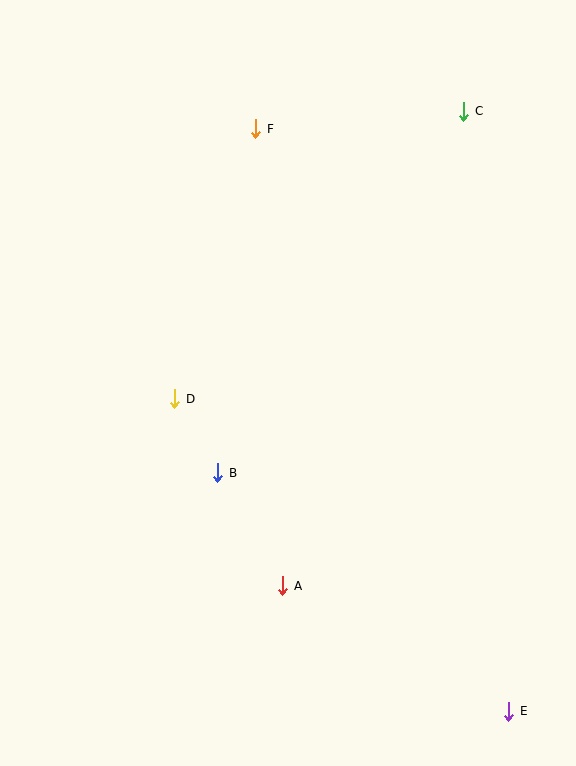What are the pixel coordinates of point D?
Point D is at (175, 399).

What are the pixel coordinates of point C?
Point C is at (464, 111).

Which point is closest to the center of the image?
Point B at (218, 473) is closest to the center.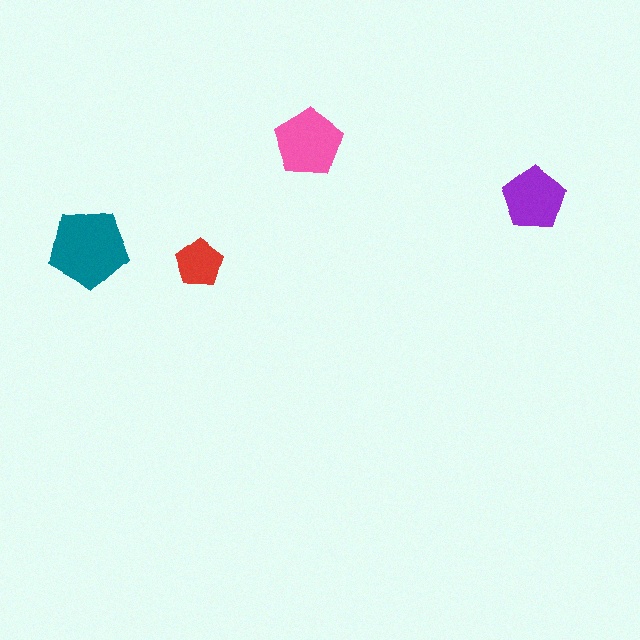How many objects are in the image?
There are 4 objects in the image.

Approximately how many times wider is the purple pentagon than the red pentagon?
About 1.5 times wider.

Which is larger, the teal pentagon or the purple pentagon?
The teal one.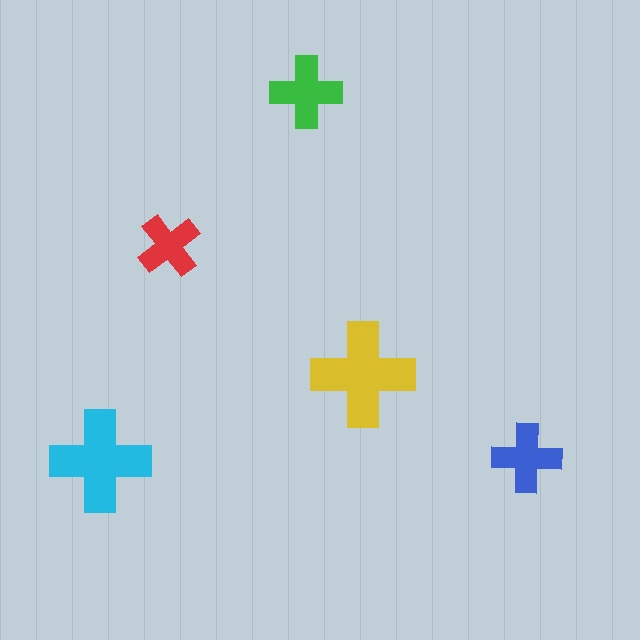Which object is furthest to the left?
The cyan cross is leftmost.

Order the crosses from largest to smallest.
the yellow one, the cyan one, the green one, the blue one, the red one.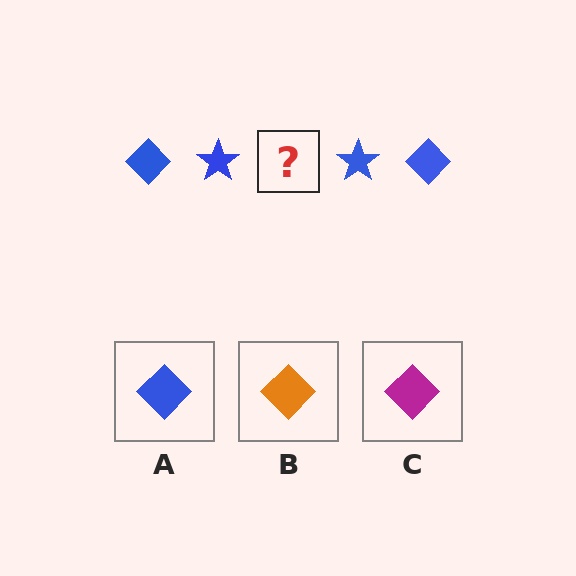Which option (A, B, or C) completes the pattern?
A.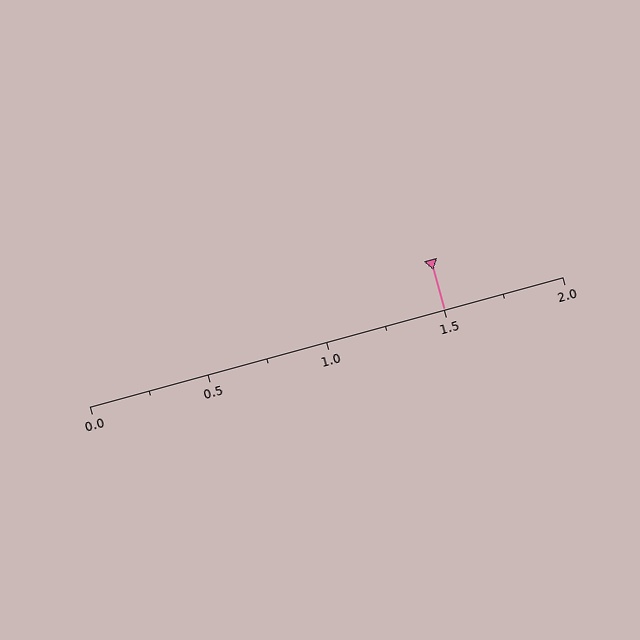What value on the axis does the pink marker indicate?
The marker indicates approximately 1.5.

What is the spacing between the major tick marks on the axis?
The major ticks are spaced 0.5 apart.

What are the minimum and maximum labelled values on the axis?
The axis runs from 0.0 to 2.0.